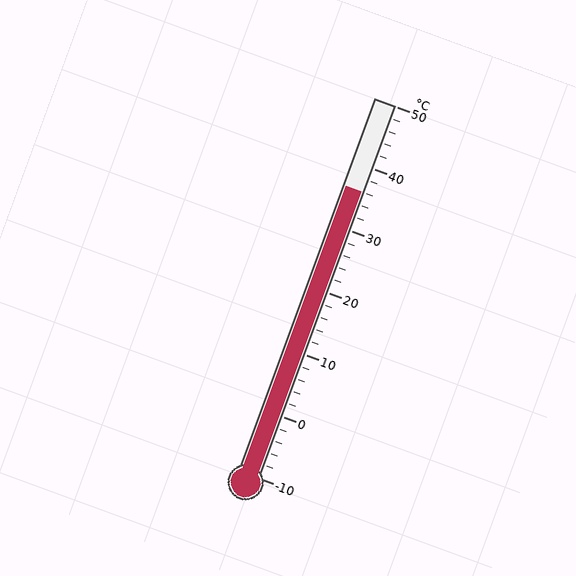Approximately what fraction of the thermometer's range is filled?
The thermometer is filled to approximately 75% of its range.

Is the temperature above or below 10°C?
The temperature is above 10°C.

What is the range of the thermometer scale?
The thermometer scale ranges from -10°C to 50°C.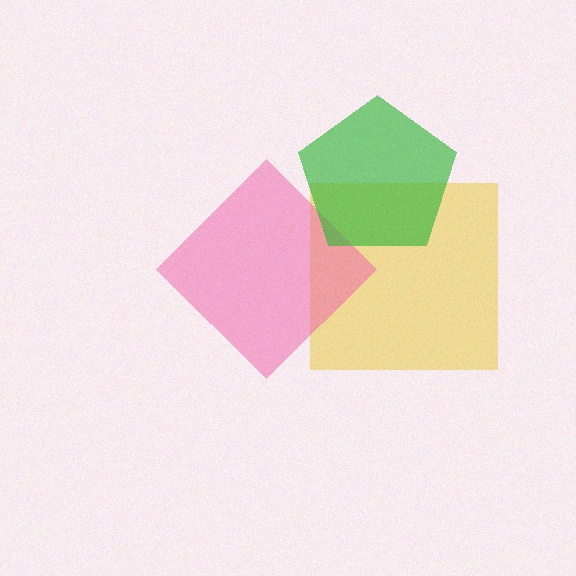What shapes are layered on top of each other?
The layered shapes are: a yellow square, a pink diamond, a green pentagon.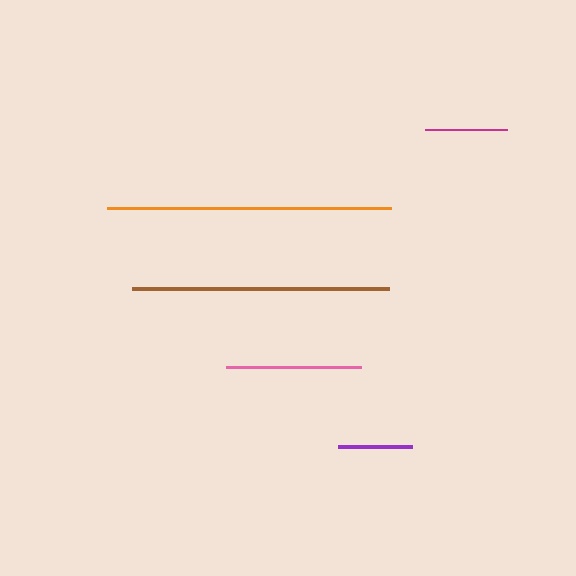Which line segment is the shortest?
The purple line is the shortest at approximately 74 pixels.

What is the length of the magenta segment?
The magenta segment is approximately 82 pixels long.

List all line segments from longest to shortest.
From longest to shortest: orange, brown, pink, magenta, purple.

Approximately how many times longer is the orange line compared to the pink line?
The orange line is approximately 2.1 times the length of the pink line.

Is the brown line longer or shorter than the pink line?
The brown line is longer than the pink line.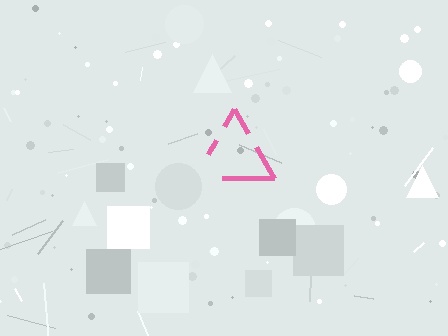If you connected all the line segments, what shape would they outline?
They would outline a triangle.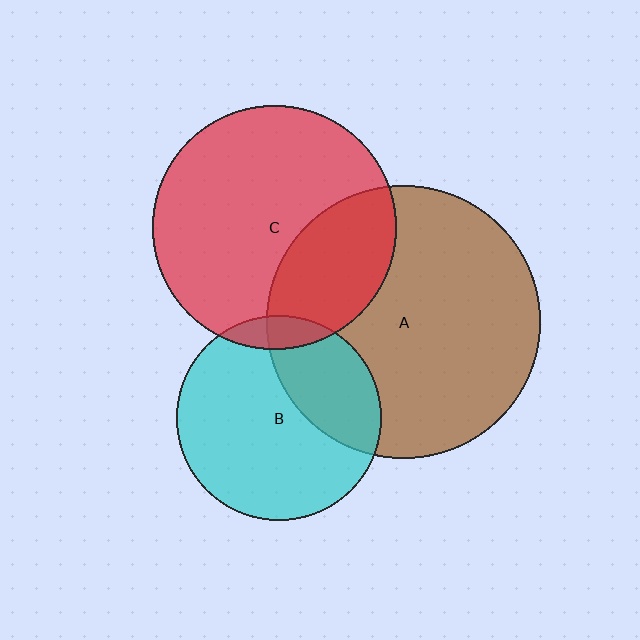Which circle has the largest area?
Circle A (brown).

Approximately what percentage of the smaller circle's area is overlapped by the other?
Approximately 30%.